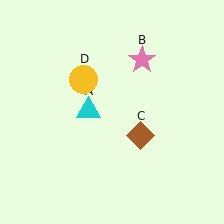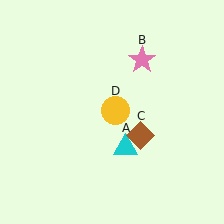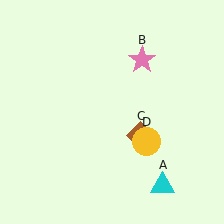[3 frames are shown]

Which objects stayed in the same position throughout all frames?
Pink star (object B) and brown diamond (object C) remained stationary.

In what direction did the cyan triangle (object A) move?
The cyan triangle (object A) moved down and to the right.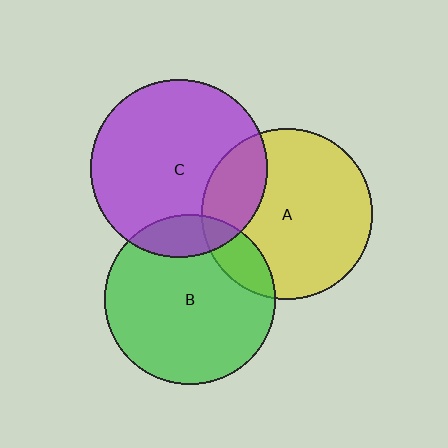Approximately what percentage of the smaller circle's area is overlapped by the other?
Approximately 15%.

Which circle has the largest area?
Circle C (purple).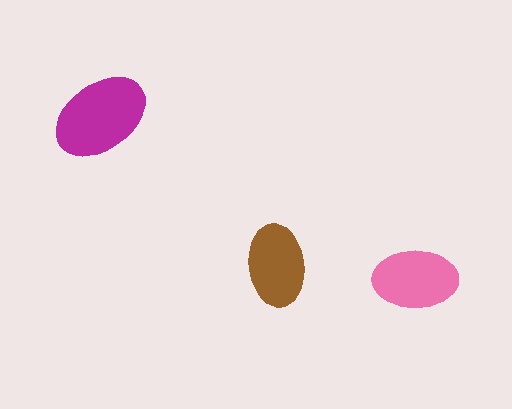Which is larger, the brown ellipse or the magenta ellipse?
The magenta one.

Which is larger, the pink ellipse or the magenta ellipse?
The magenta one.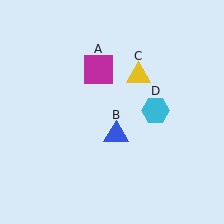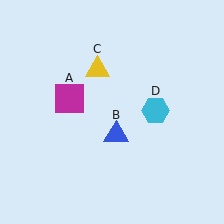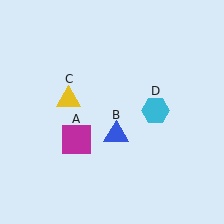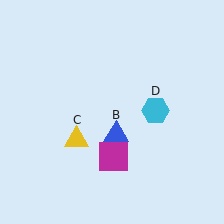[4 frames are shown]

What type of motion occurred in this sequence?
The magenta square (object A), yellow triangle (object C) rotated counterclockwise around the center of the scene.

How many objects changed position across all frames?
2 objects changed position: magenta square (object A), yellow triangle (object C).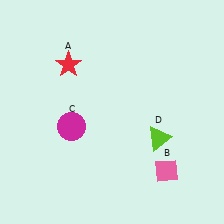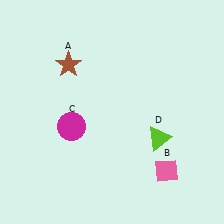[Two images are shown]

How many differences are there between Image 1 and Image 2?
There is 1 difference between the two images.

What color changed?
The star (A) changed from red in Image 1 to brown in Image 2.